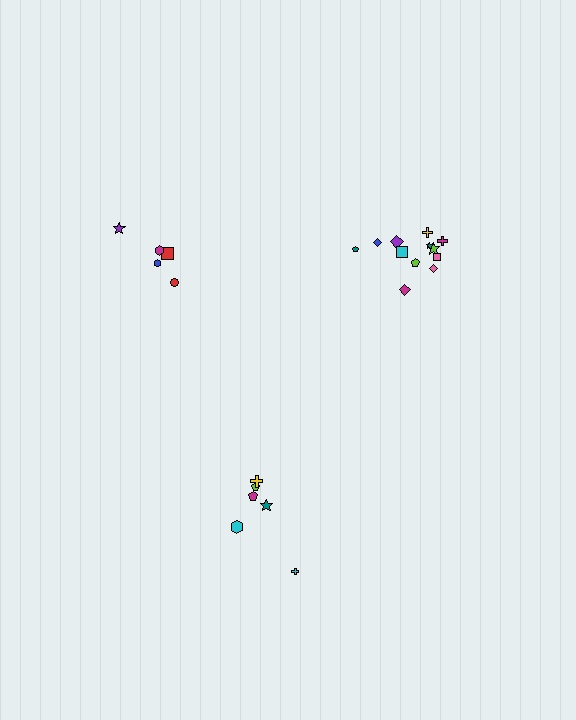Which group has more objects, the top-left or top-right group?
The top-right group.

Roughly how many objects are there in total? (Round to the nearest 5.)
Roughly 25 objects in total.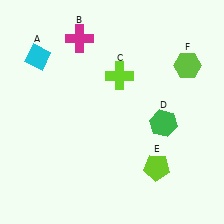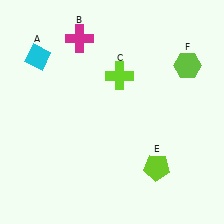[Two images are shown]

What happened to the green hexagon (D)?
The green hexagon (D) was removed in Image 2. It was in the bottom-right area of Image 1.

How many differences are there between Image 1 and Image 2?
There is 1 difference between the two images.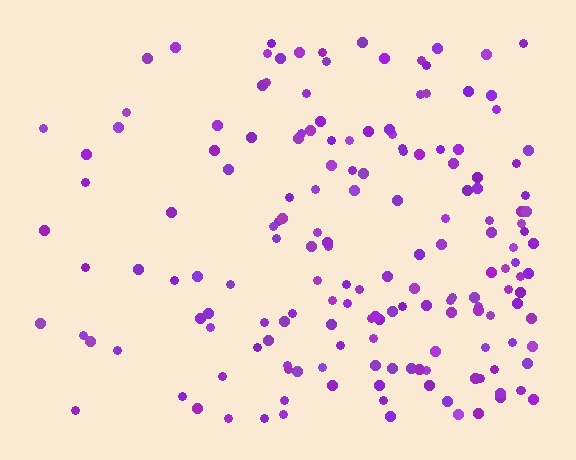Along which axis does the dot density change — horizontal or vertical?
Horizontal.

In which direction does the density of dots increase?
From left to right, with the right side densest.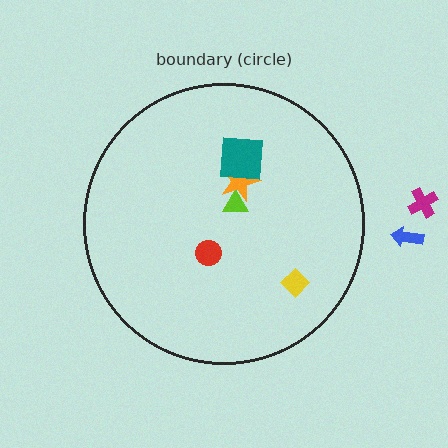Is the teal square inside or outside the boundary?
Inside.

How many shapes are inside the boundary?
5 inside, 2 outside.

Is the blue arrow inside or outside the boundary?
Outside.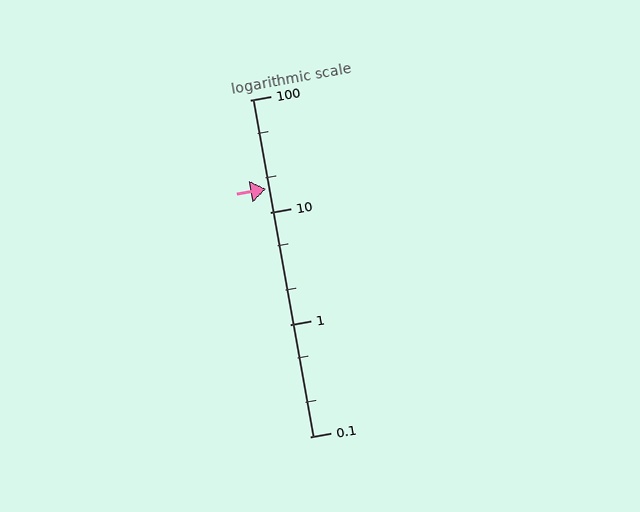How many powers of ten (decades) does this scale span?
The scale spans 3 decades, from 0.1 to 100.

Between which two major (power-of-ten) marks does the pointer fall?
The pointer is between 10 and 100.